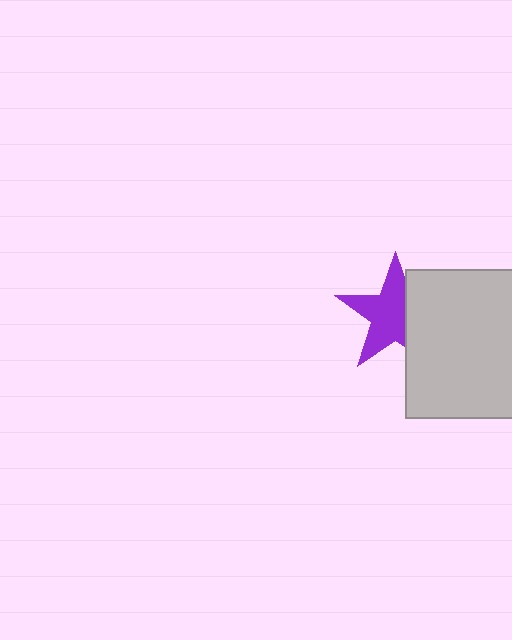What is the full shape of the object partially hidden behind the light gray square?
The partially hidden object is a purple star.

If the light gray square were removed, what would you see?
You would see the complete purple star.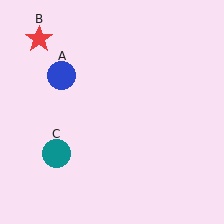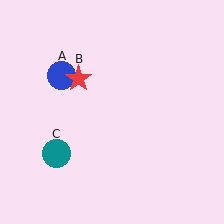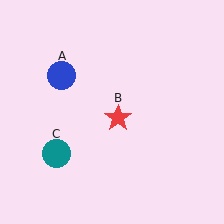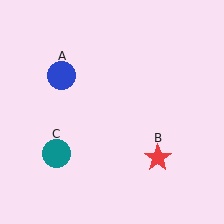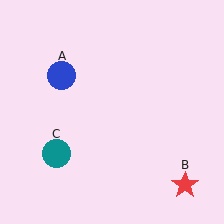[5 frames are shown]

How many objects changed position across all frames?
1 object changed position: red star (object B).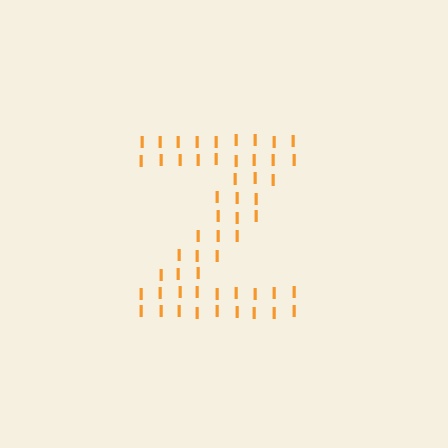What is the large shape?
The large shape is the letter Z.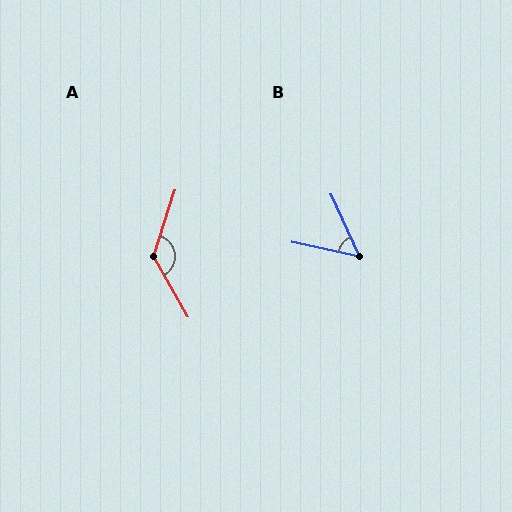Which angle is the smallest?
B, at approximately 54 degrees.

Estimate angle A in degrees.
Approximately 132 degrees.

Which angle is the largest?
A, at approximately 132 degrees.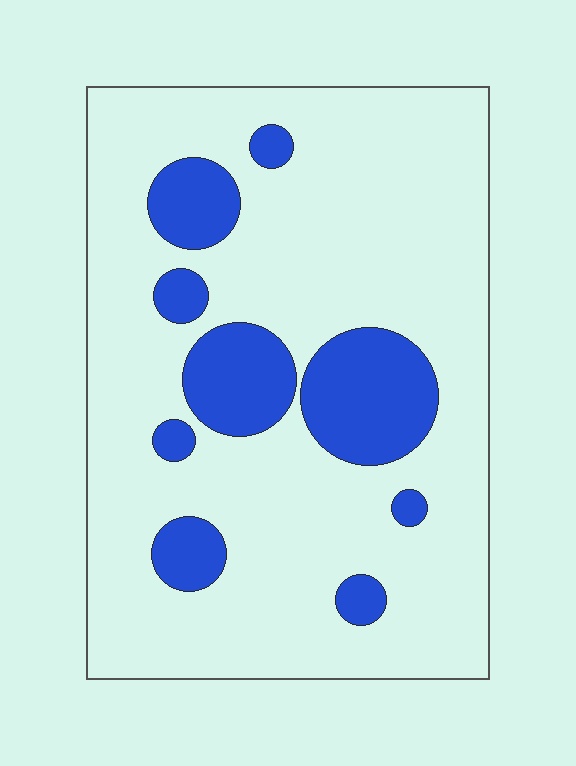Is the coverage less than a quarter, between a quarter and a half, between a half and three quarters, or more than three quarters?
Less than a quarter.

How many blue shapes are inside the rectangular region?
9.